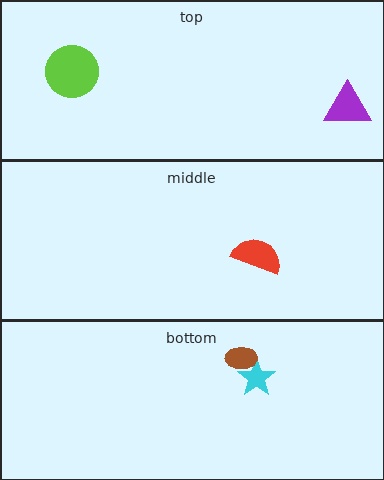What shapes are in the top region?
The purple triangle, the lime circle.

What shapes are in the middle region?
The red semicircle.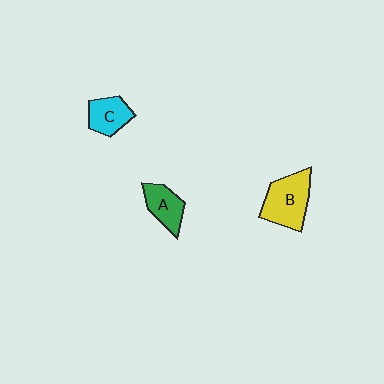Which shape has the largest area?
Shape B (yellow).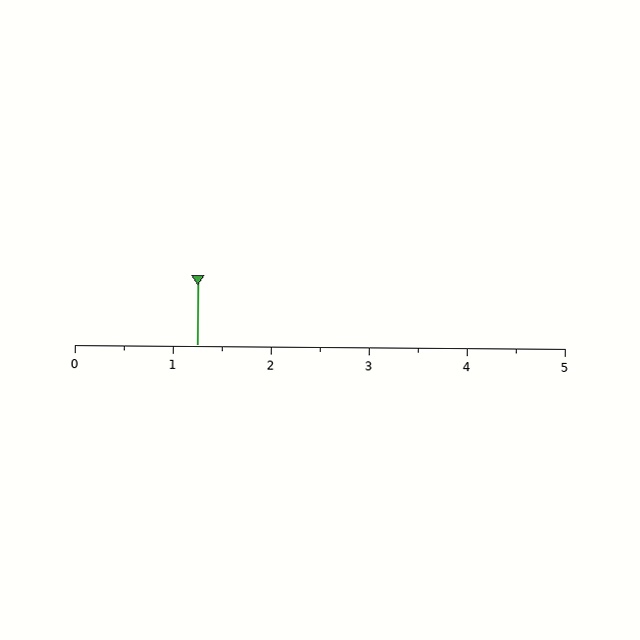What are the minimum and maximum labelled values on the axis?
The axis runs from 0 to 5.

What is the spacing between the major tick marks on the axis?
The major ticks are spaced 1 apart.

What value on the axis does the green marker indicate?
The marker indicates approximately 1.2.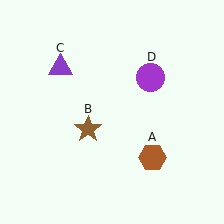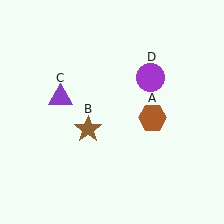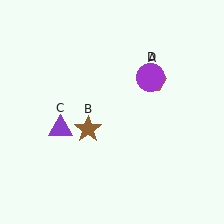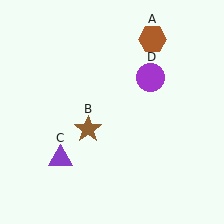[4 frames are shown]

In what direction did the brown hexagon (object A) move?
The brown hexagon (object A) moved up.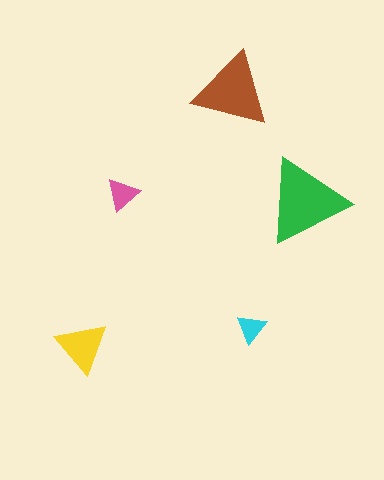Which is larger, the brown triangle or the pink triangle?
The brown one.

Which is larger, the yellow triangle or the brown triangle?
The brown one.